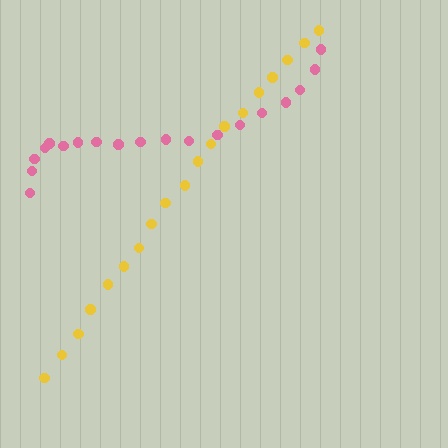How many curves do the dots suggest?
There are 2 distinct paths.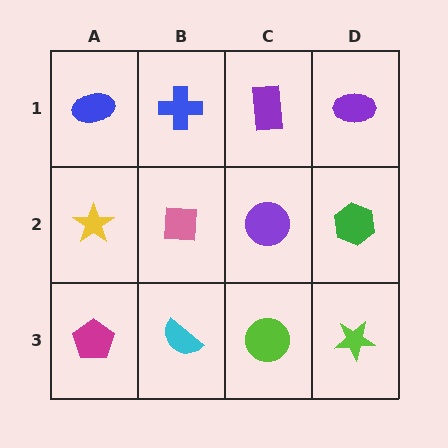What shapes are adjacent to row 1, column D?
A green hexagon (row 2, column D), a purple rectangle (row 1, column C).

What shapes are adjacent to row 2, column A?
A blue ellipse (row 1, column A), a magenta pentagon (row 3, column A), a pink square (row 2, column B).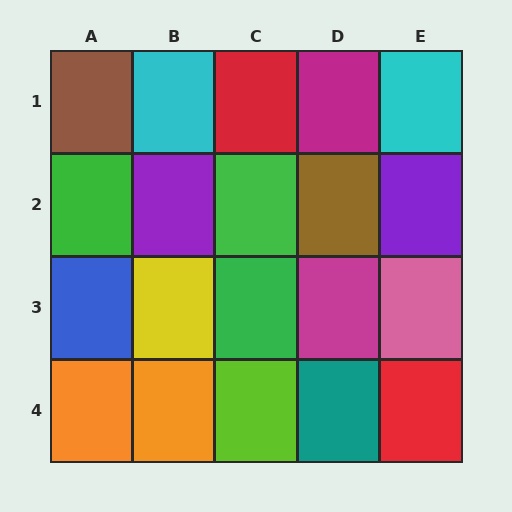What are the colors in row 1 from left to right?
Brown, cyan, red, magenta, cyan.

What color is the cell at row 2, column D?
Brown.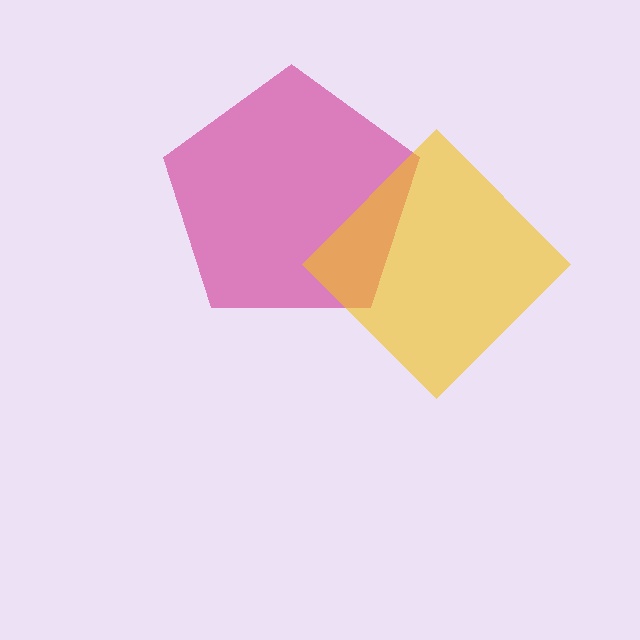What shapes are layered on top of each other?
The layered shapes are: a magenta pentagon, a yellow diamond.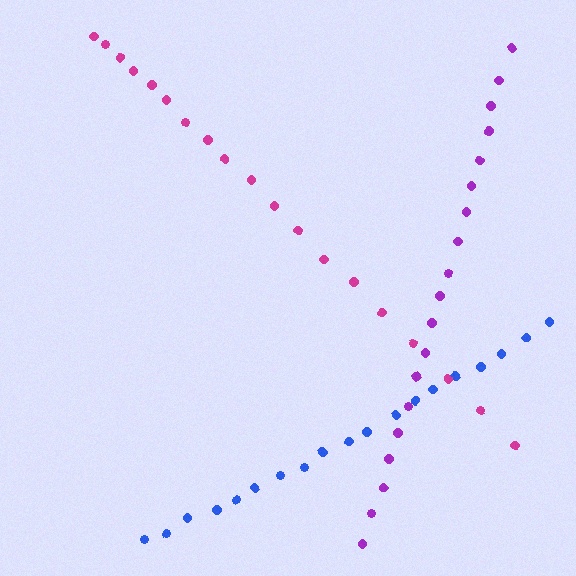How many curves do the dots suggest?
There are 3 distinct paths.